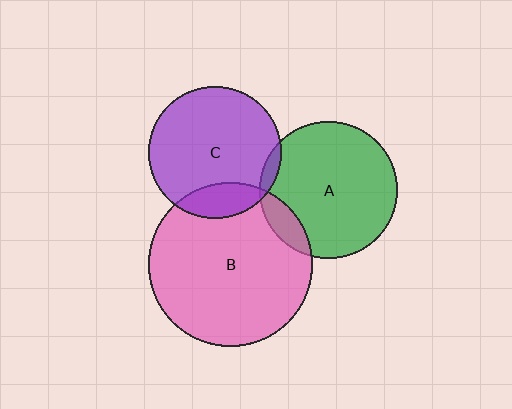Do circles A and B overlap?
Yes.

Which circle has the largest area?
Circle B (pink).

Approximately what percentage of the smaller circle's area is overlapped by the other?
Approximately 10%.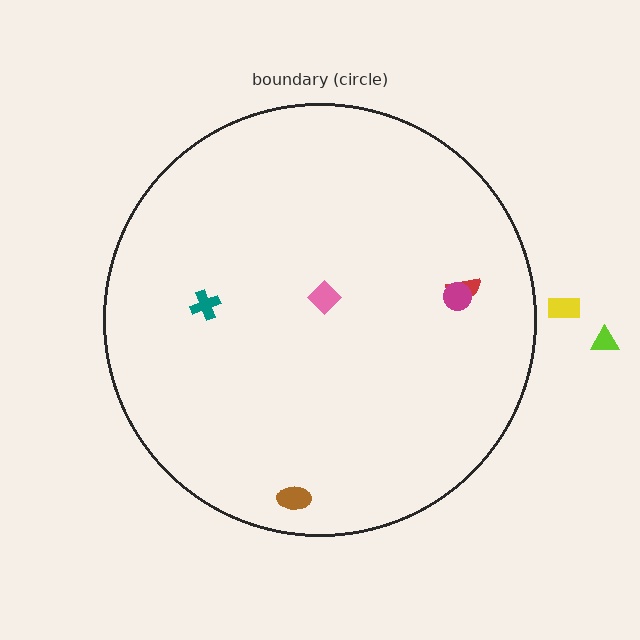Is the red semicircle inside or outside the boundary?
Inside.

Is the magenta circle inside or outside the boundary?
Inside.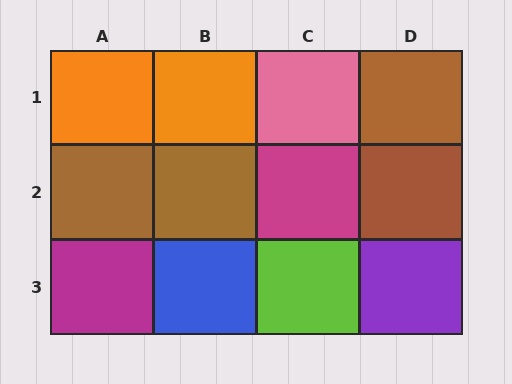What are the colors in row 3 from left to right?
Magenta, blue, lime, purple.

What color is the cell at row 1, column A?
Orange.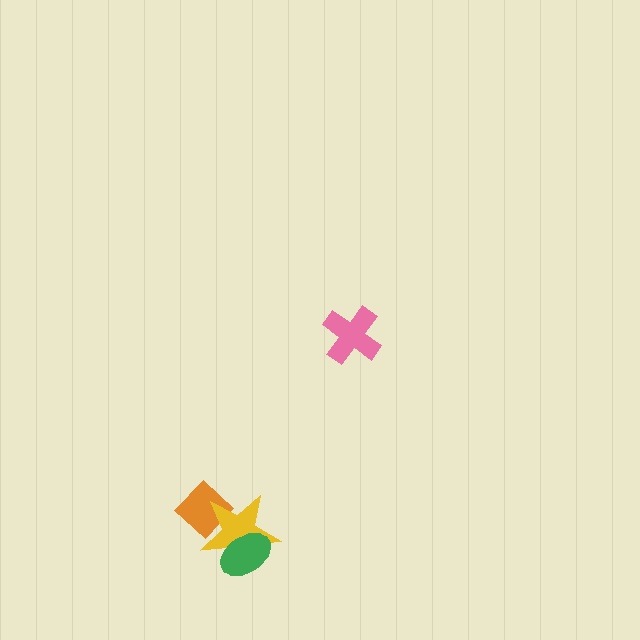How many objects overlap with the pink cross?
0 objects overlap with the pink cross.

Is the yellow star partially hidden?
Yes, it is partially covered by another shape.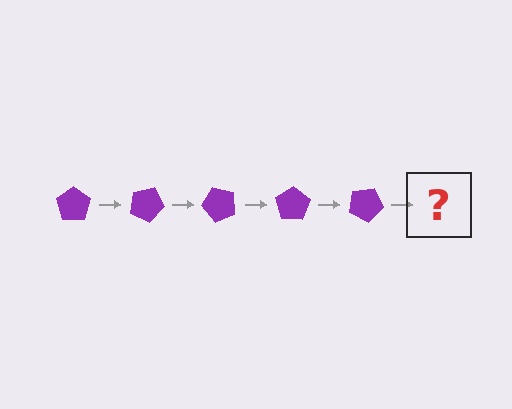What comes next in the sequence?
The next element should be a purple pentagon rotated 125 degrees.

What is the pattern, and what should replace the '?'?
The pattern is that the pentagon rotates 25 degrees each step. The '?' should be a purple pentagon rotated 125 degrees.